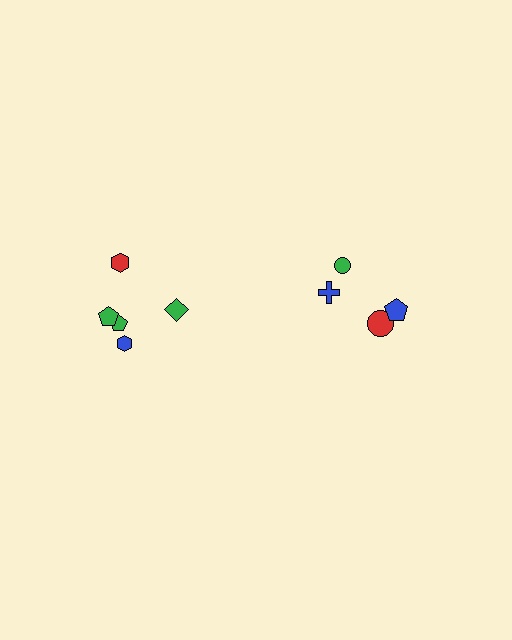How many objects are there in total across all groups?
There are 10 objects.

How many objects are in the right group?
There are 4 objects.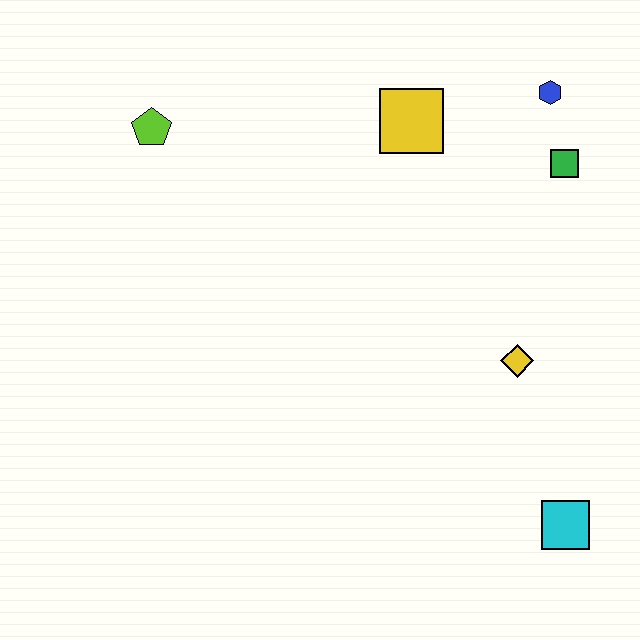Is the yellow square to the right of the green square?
No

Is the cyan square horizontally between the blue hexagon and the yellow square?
No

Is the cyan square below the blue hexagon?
Yes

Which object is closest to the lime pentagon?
The yellow square is closest to the lime pentagon.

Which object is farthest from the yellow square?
The cyan square is farthest from the yellow square.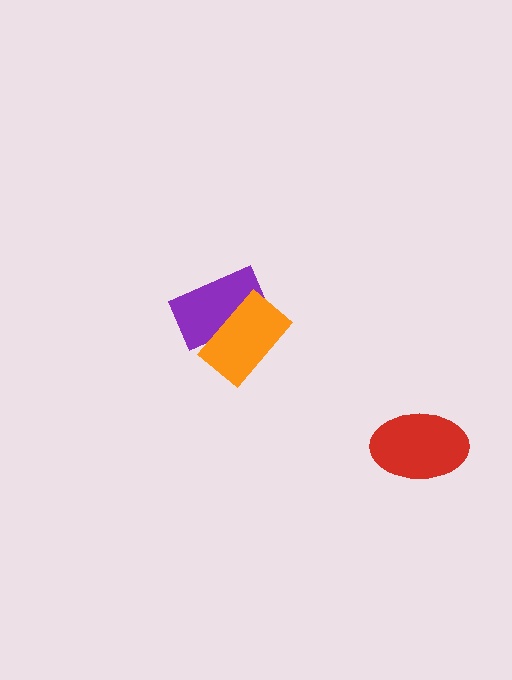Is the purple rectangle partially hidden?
Yes, it is partially covered by another shape.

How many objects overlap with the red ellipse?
0 objects overlap with the red ellipse.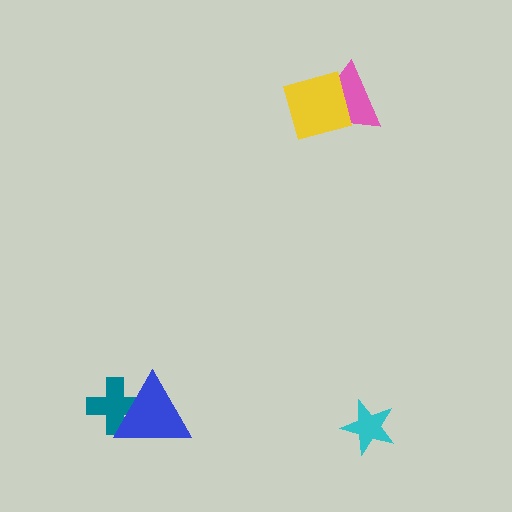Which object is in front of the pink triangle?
The yellow square is in front of the pink triangle.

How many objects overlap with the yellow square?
1 object overlaps with the yellow square.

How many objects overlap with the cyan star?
0 objects overlap with the cyan star.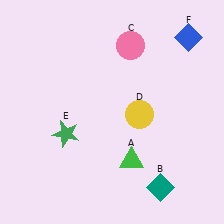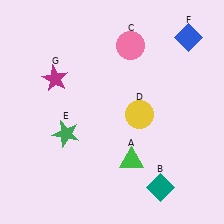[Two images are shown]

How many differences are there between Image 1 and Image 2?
There is 1 difference between the two images.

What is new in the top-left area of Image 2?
A magenta star (G) was added in the top-left area of Image 2.